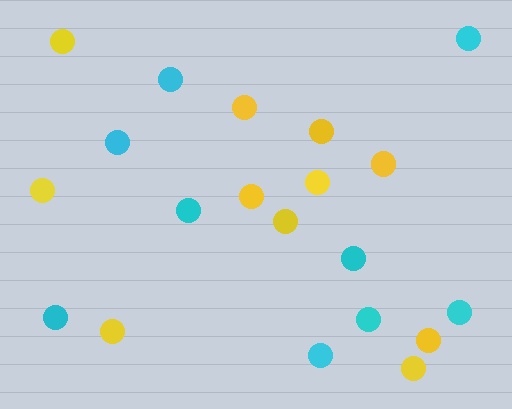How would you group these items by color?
There are 2 groups: one group of yellow circles (11) and one group of cyan circles (9).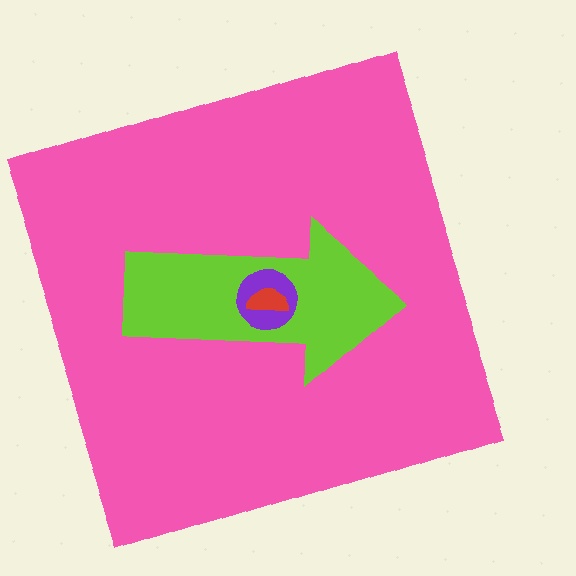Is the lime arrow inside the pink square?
Yes.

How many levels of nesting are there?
4.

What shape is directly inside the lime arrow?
The purple circle.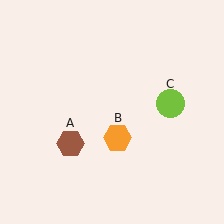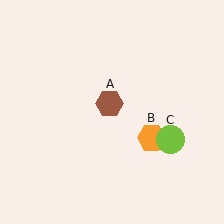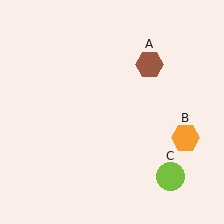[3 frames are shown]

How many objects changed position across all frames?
3 objects changed position: brown hexagon (object A), orange hexagon (object B), lime circle (object C).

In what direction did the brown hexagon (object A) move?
The brown hexagon (object A) moved up and to the right.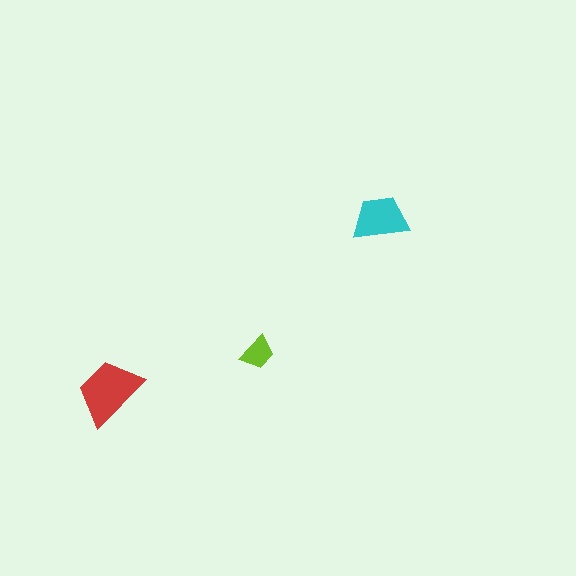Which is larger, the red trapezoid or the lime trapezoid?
The red one.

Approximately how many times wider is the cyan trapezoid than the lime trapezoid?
About 1.5 times wider.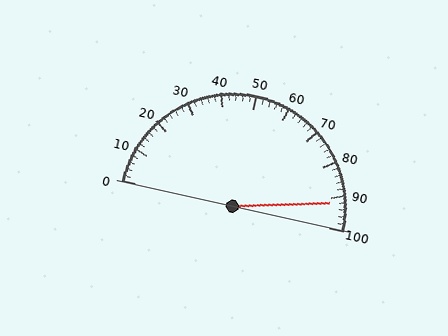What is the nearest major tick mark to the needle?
The nearest major tick mark is 90.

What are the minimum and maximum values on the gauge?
The gauge ranges from 0 to 100.